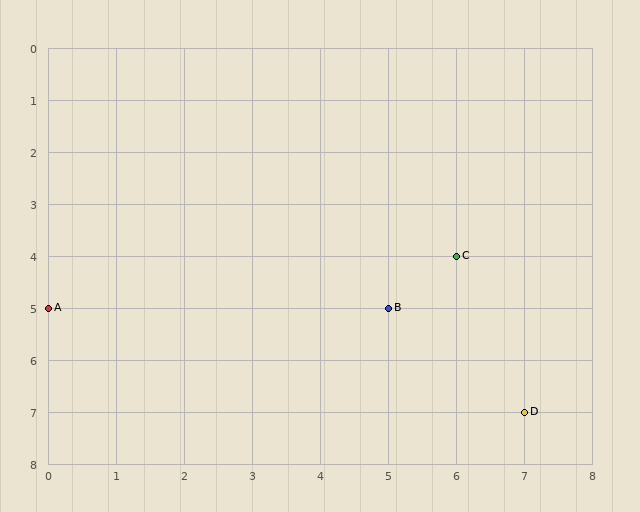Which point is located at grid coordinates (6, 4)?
Point C is at (6, 4).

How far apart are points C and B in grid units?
Points C and B are 1 column and 1 row apart (about 1.4 grid units diagonally).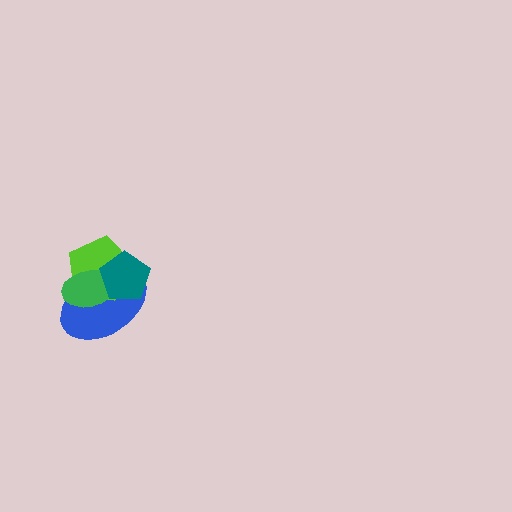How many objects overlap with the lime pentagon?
3 objects overlap with the lime pentagon.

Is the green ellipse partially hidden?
Yes, it is partially covered by another shape.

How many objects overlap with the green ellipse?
3 objects overlap with the green ellipse.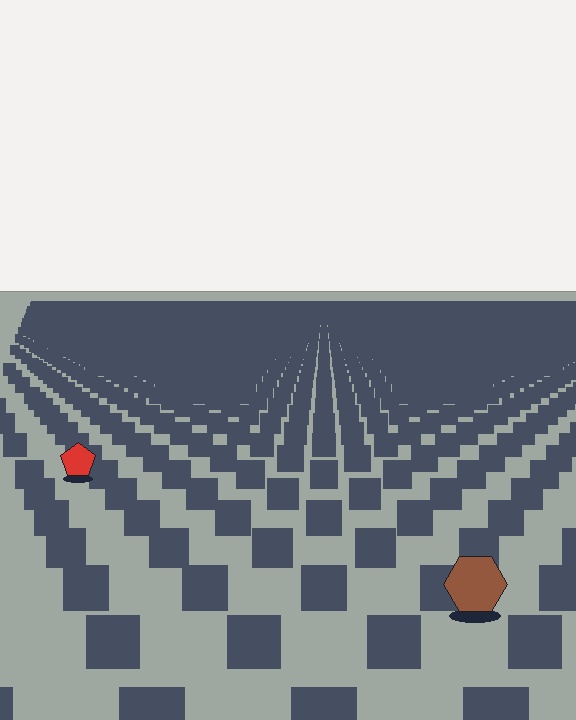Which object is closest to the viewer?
The brown hexagon is closest. The texture marks near it are larger and more spread out.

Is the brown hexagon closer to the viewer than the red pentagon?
Yes. The brown hexagon is closer — you can tell from the texture gradient: the ground texture is coarser near it.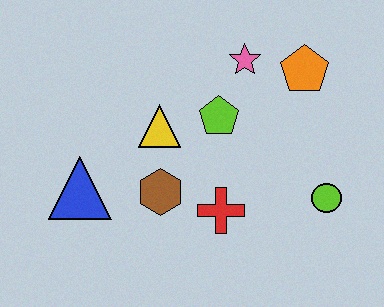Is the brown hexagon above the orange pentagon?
No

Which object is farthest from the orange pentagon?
The blue triangle is farthest from the orange pentagon.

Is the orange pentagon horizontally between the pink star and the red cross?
No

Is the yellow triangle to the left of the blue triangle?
No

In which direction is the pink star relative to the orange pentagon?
The pink star is to the left of the orange pentagon.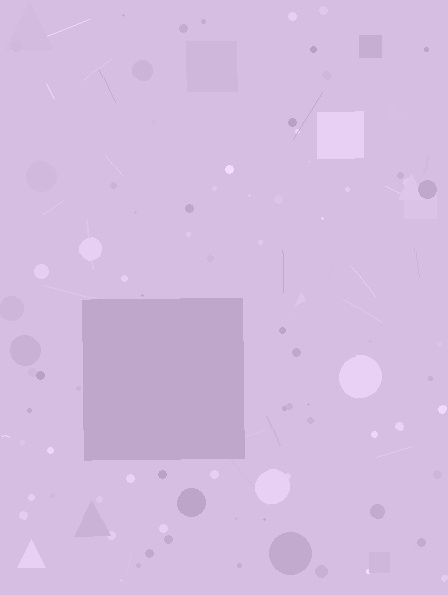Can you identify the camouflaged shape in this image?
The camouflaged shape is a square.